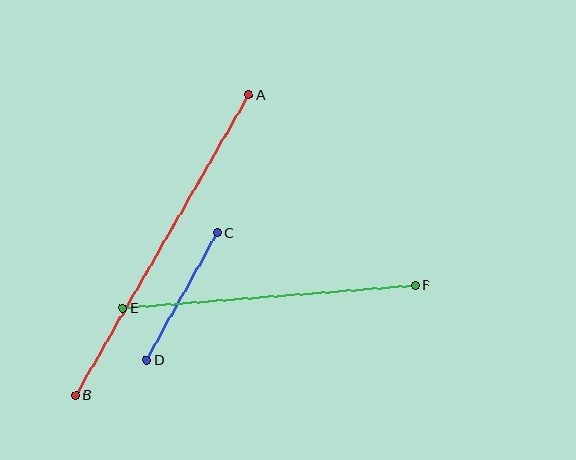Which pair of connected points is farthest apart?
Points A and B are farthest apart.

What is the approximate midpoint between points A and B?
The midpoint is at approximately (162, 245) pixels.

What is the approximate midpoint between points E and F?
The midpoint is at approximately (269, 297) pixels.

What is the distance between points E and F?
The distance is approximately 294 pixels.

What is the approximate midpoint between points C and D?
The midpoint is at approximately (182, 296) pixels.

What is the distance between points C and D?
The distance is approximately 145 pixels.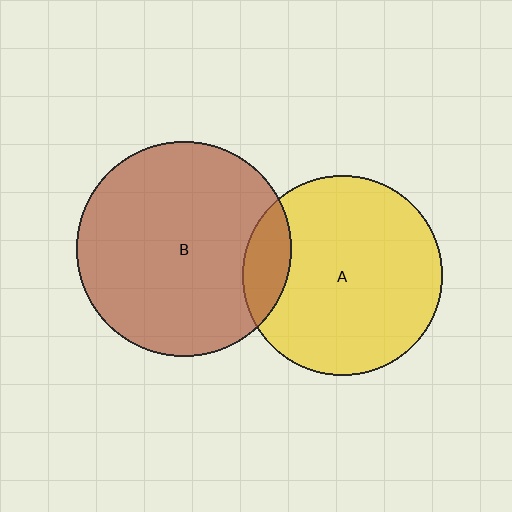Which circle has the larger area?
Circle B (brown).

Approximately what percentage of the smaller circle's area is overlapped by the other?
Approximately 15%.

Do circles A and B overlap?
Yes.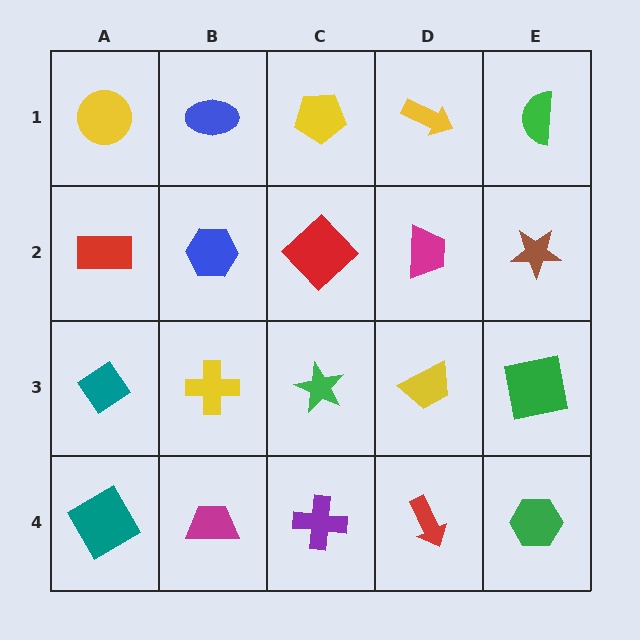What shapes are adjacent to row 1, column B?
A blue hexagon (row 2, column B), a yellow circle (row 1, column A), a yellow pentagon (row 1, column C).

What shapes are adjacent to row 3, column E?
A brown star (row 2, column E), a green hexagon (row 4, column E), a yellow trapezoid (row 3, column D).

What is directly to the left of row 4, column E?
A red arrow.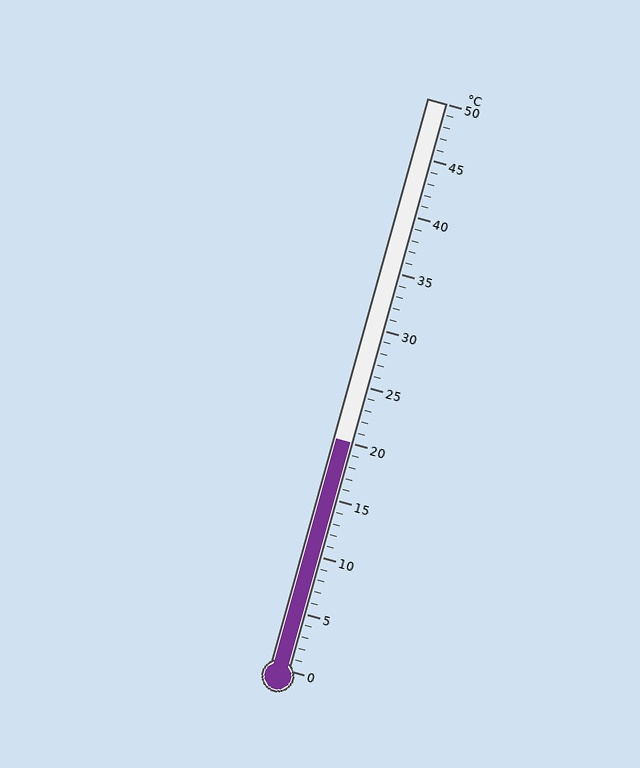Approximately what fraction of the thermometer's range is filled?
The thermometer is filled to approximately 40% of its range.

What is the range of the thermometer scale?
The thermometer scale ranges from 0°C to 50°C.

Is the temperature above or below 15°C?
The temperature is above 15°C.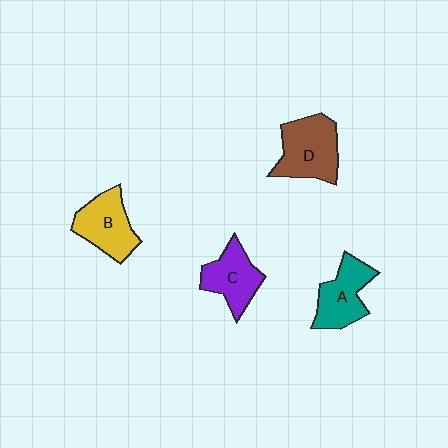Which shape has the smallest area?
Shape C (purple).